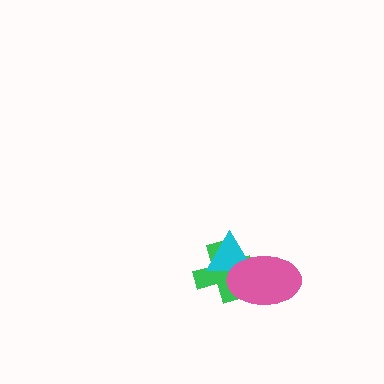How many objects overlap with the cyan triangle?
2 objects overlap with the cyan triangle.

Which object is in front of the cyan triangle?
The pink ellipse is in front of the cyan triangle.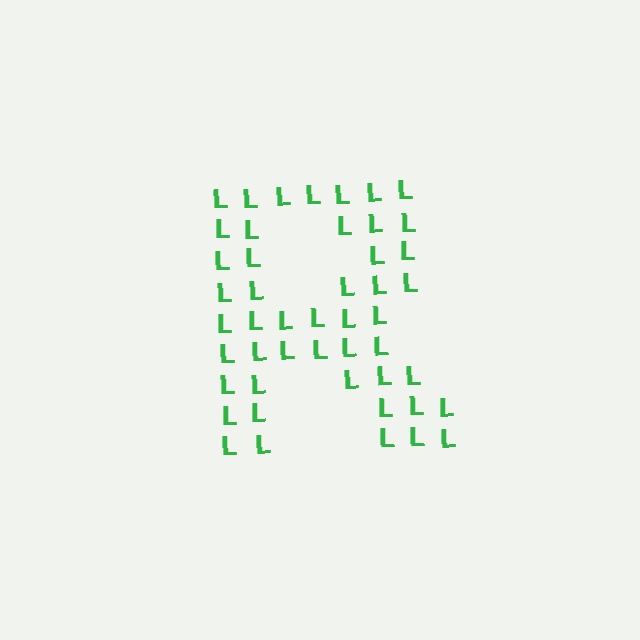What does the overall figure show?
The overall figure shows the letter R.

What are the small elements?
The small elements are letter L's.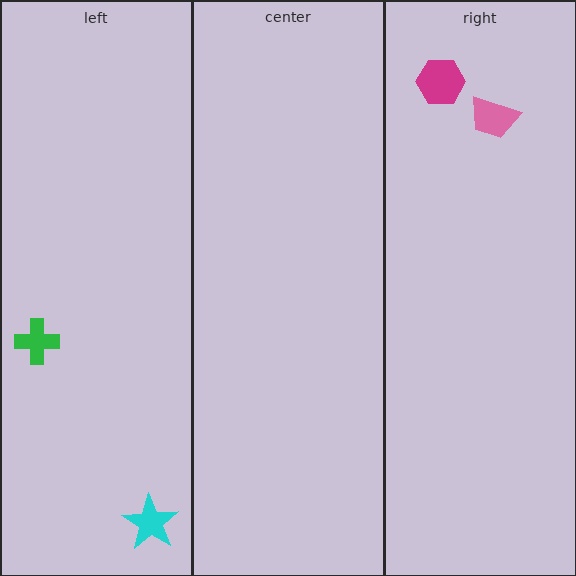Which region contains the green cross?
The left region.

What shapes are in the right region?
The pink trapezoid, the magenta hexagon.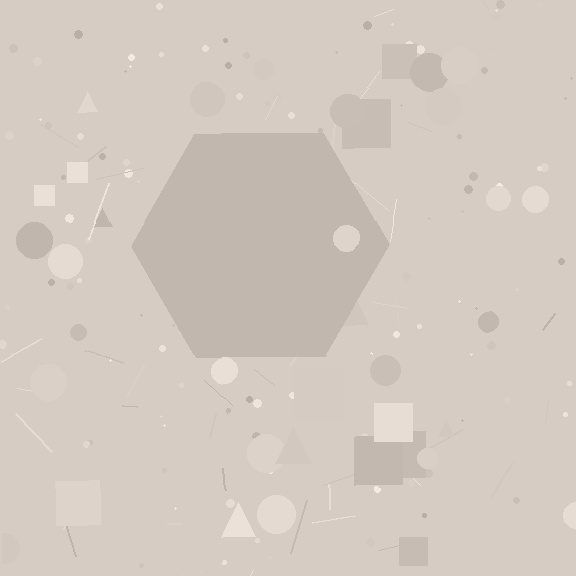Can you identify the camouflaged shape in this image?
The camouflaged shape is a hexagon.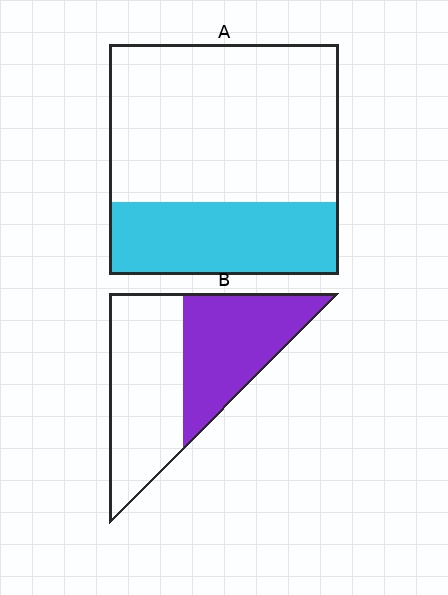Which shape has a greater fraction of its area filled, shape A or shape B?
Shape B.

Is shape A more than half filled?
No.